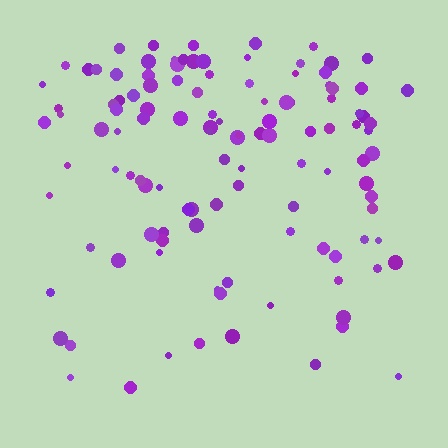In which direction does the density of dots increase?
From bottom to top, with the top side densest.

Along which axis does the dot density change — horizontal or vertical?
Vertical.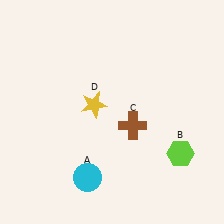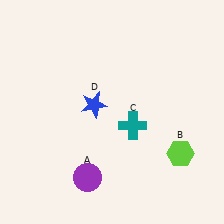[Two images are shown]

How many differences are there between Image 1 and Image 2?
There are 3 differences between the two images.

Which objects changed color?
A changed from cyan to purple. C changed from brown to teal. D changed from yellow to blue.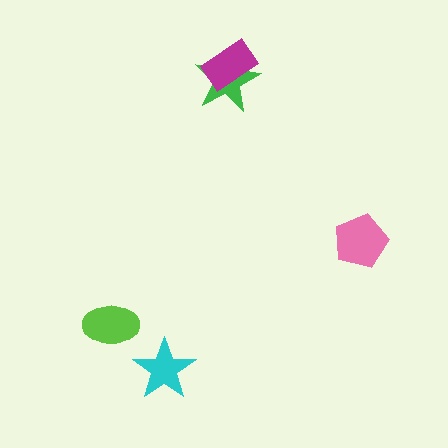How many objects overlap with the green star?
1 object overlaps with the green star.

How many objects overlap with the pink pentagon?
0 objects overlap with the pink pentagon.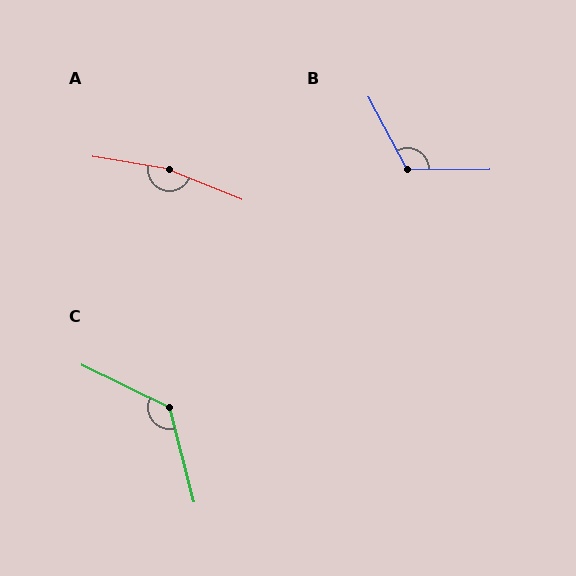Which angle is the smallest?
B, at approximately 118 degrees.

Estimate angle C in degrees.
Approximately 130 degrees.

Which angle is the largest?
A, at approximately 167 degrees.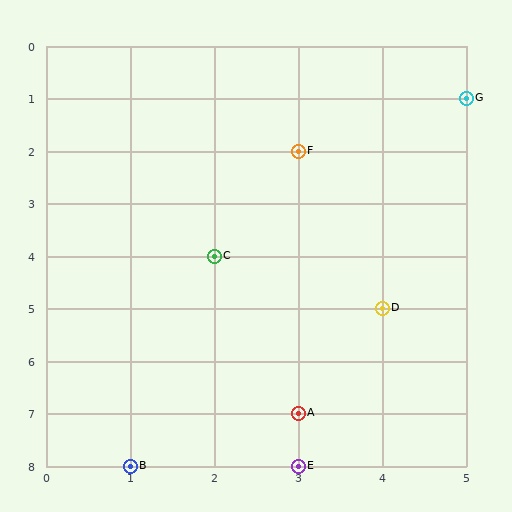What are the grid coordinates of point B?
Point B is at grid coordinates (1, 8).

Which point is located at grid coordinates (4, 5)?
Point D is at (4, 5).